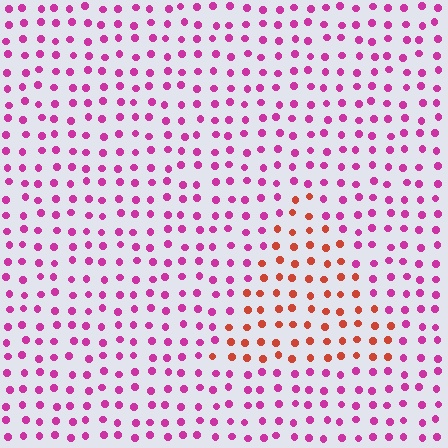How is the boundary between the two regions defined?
The boundary is defined purely by a slight shift in hue (about 50 degrees). Spacing, size, and orientation are identical on both sides.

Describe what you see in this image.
The image is filled with small magenta elements in a uniform arrangement. A triangle-shaped region is visible where the elements are tinted to a slightly different hue, forming a subtle color boundary.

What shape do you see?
I see a triangle.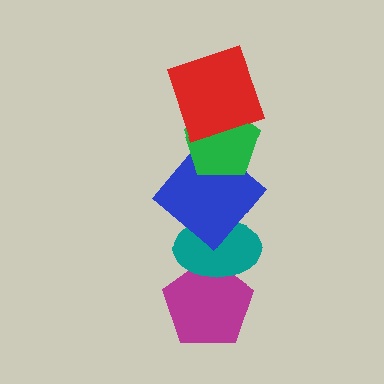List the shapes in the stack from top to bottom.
From top to bottom: the red square, the green pentagon, the blue diamond, the teal ellipse, the magenta pentagon.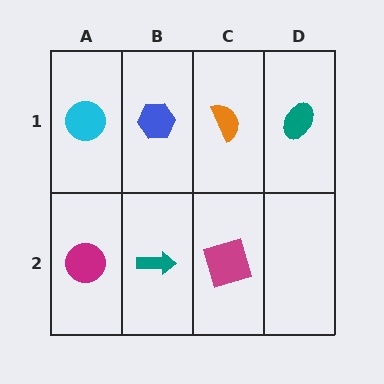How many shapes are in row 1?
4 shapes.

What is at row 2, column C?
A magenta square.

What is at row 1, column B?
A blue hexagon.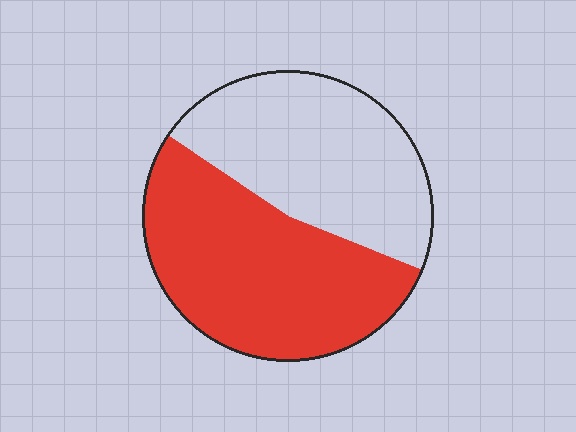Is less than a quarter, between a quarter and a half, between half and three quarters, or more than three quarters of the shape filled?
Between half and three quarters.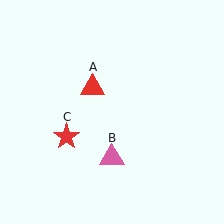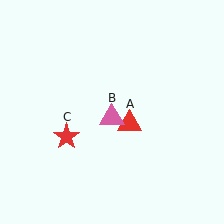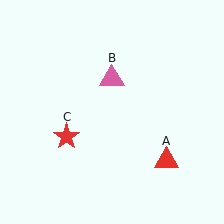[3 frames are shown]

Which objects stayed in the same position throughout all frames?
Red star (object C) remained stationary.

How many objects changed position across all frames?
2 objects changed position: red triangle (object A), pink triangle (object B).